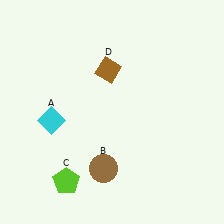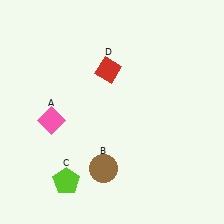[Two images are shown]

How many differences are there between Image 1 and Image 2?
There are 2 differences between the two images.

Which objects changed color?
A changed from cyan to pink. D changed from brown to red.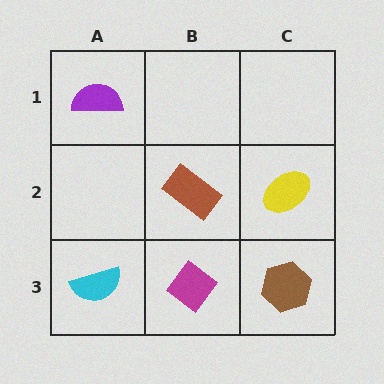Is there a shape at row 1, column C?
No, that cell is empty.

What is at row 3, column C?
A brown hexagon.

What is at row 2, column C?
A yellow ellipse.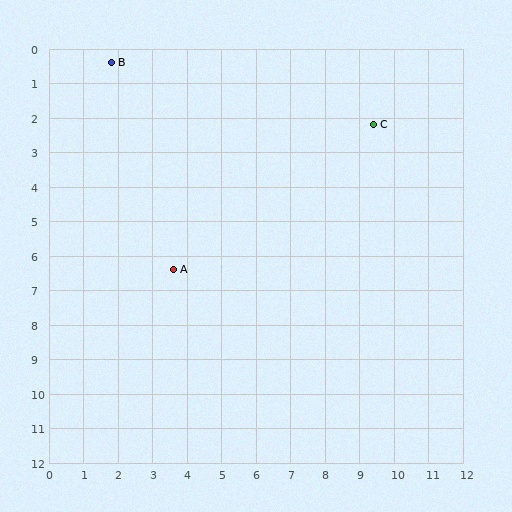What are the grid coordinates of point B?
Point B is at approximately (1.8, 0.4).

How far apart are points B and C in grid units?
Points B and C are about 7.8 grid units apart.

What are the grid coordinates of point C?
Point C is at approximately (9.4, 2.2).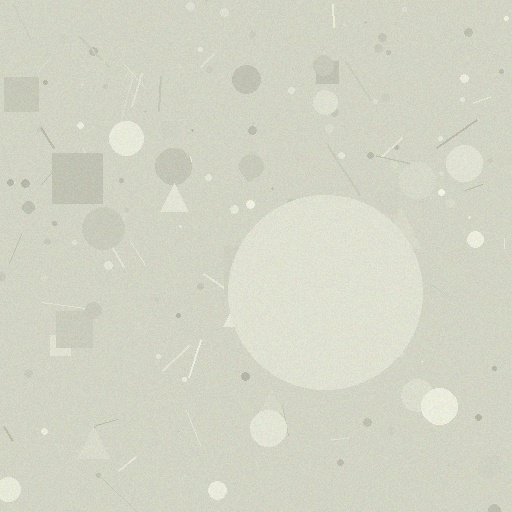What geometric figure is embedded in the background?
A circle is embedded in the background.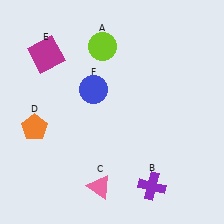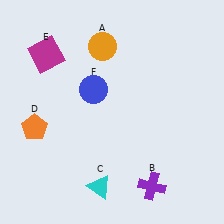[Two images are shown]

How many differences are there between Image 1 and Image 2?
There are 2 differences between the two images.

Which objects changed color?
A changed from lime to orange. C changed from pink to cyan.